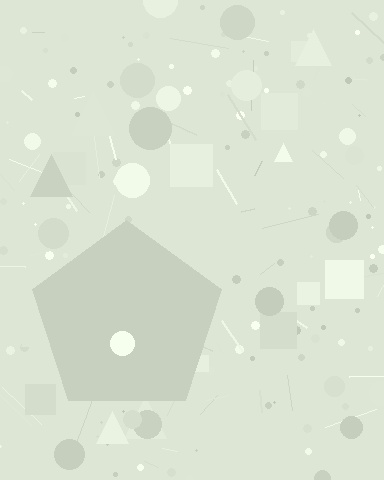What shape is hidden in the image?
A pentagon is hidden in the image.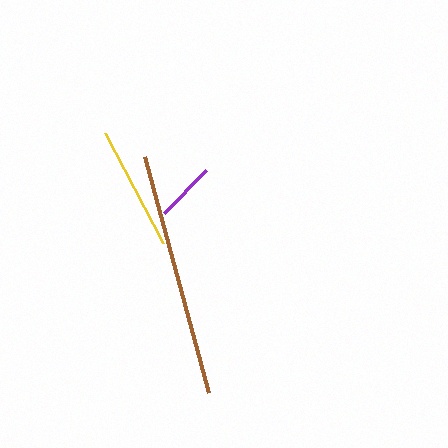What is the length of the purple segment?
The purple segment is approximately 61 pixels long.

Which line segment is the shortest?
The purple line is the shortest at approximately 61 pixels.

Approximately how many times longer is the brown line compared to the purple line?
The brown line is approximately 4.0 times the length of the purple line.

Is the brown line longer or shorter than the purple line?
The brown line is longer than the purple line.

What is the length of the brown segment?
The brown segment is approximately 245 pixels long.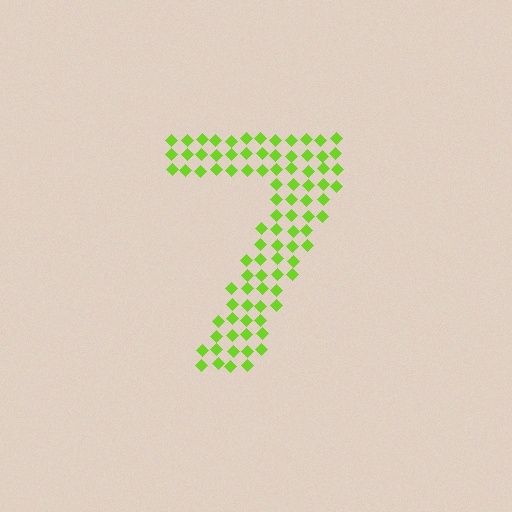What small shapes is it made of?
It is made of small diamonds.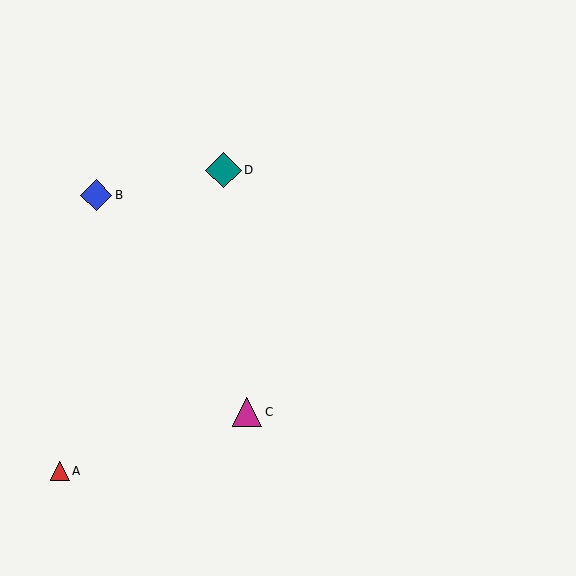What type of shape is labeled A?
Shape A is a red triangle.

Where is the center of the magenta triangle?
The center of the magenta triangle is at (247, 412).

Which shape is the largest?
The teal diamond (labeled D) is the largest.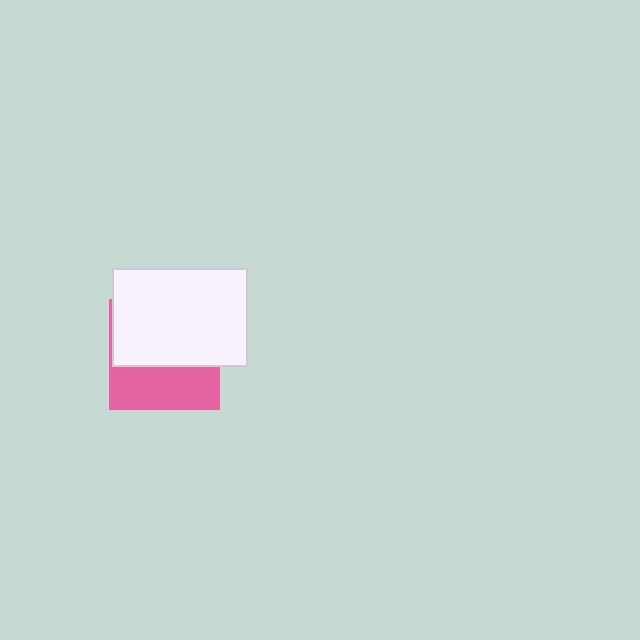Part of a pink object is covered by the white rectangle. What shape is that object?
It is a square.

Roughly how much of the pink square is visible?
A small part of it is visible (roughly 39%).